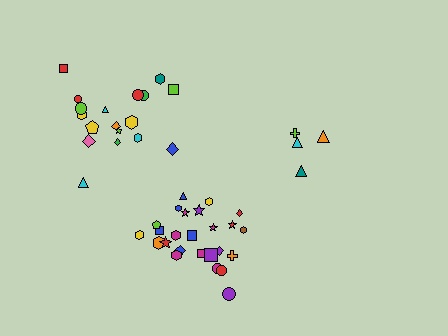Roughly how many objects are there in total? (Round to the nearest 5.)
Roughly 45 objects in total.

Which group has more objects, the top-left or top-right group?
The top-left group.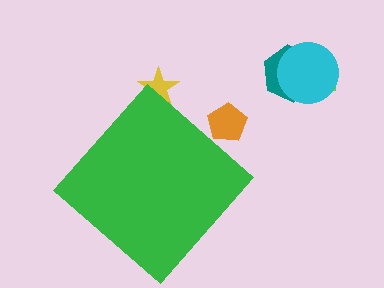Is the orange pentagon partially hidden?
Yes, the orange pentagon is partially hidden behind the green diamond.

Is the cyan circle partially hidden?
No, the cyan circle is fully visible.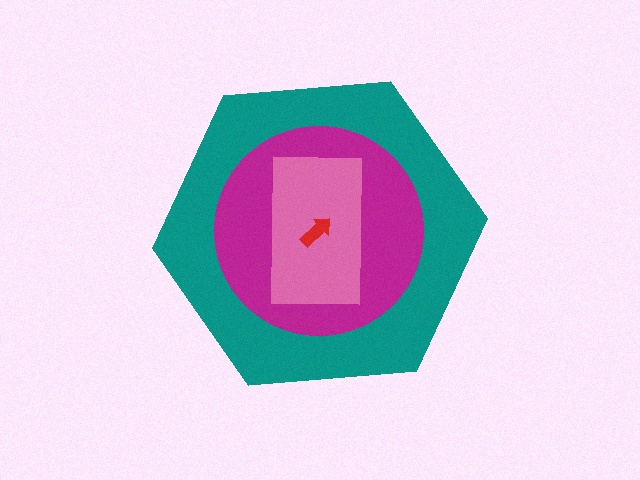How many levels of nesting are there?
4.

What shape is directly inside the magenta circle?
The pink rectangle.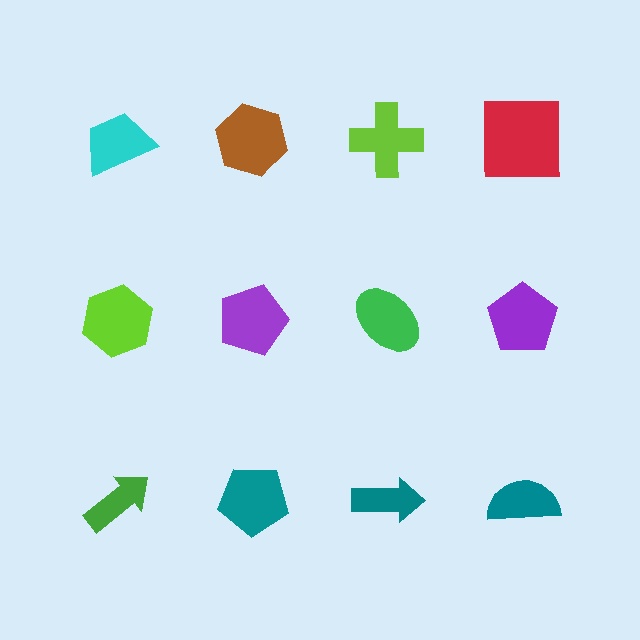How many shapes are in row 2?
4 shapes.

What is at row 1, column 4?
A red square.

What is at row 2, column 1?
A lime hexagon.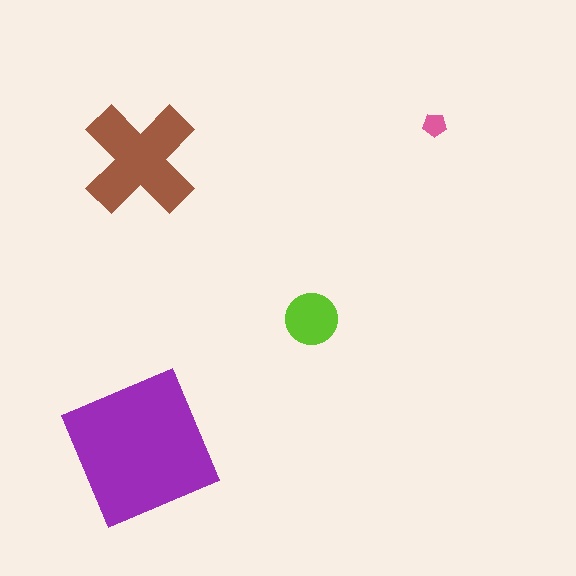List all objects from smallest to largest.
The pink pentagon, the lime circle, the brown cross, the purple square.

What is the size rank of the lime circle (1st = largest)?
3rd.